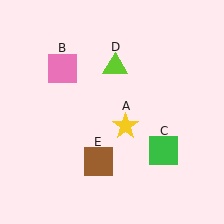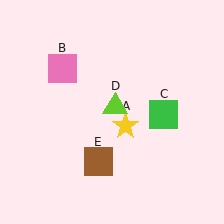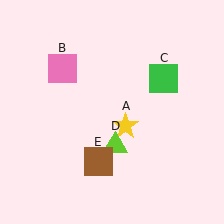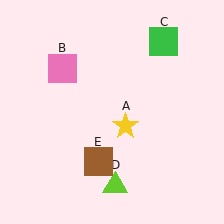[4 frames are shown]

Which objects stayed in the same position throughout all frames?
Yellow star (object A) and pink square (object B) and brown square (object E) remained stationary.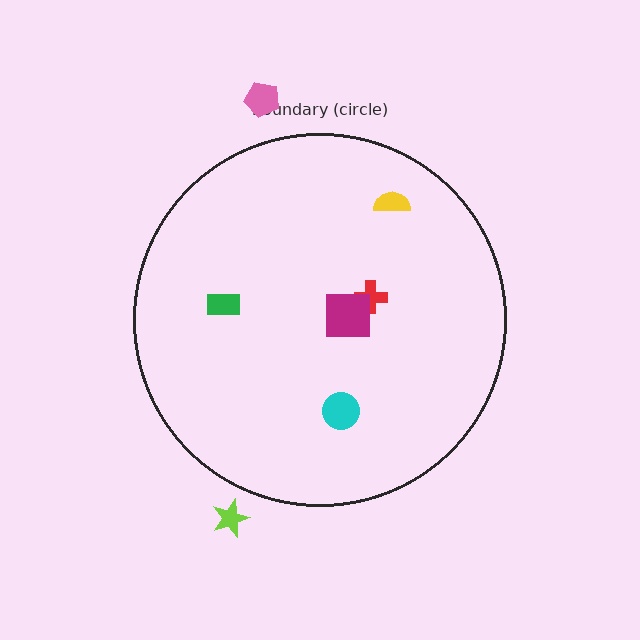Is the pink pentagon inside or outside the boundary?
Outside.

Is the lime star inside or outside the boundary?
Outside.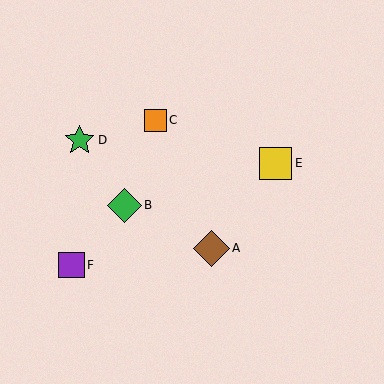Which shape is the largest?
The brown diamond (labeled A) is the largest.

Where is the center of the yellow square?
The center of the yellow square is at (275, 163).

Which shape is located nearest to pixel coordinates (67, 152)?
The green star (labeled D) at (80, 140) is nearest to that location.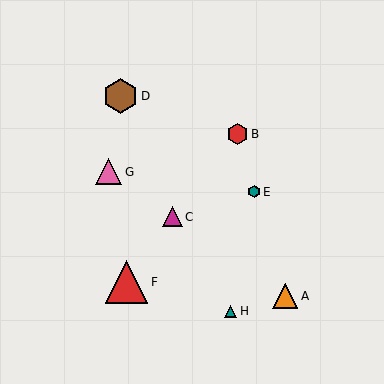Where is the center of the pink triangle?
The center of the pink triangle is at (109, 172).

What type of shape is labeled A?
Shape A is an orange triangle.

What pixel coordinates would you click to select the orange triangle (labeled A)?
Click at (285, 296) to select the orange triangle A.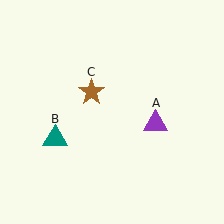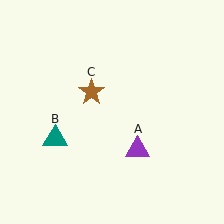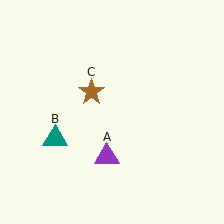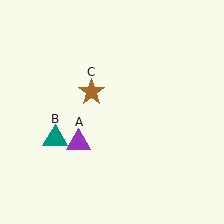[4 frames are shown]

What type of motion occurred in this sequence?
The purple triangle (object A) rotated clockwise around the center of the scene.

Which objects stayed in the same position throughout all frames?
Teal triangle (object B) and brown star (object C) remained stationary.